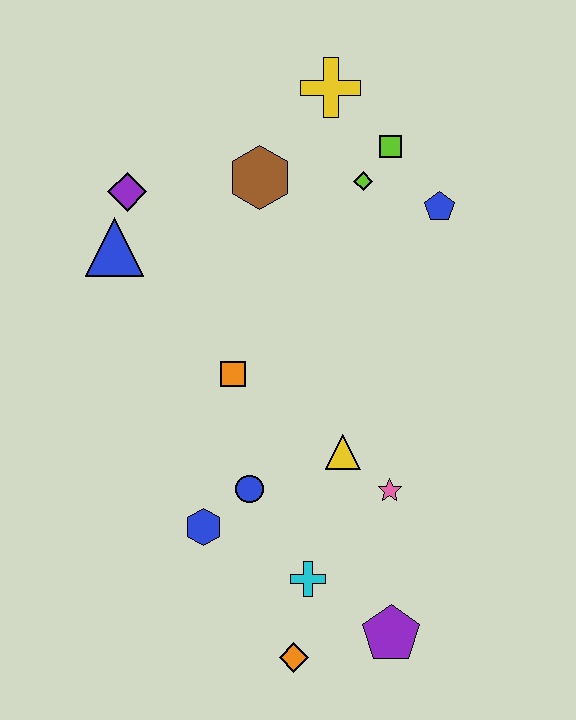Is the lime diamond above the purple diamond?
Yes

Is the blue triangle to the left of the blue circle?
Yes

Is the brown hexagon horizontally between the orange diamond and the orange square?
Yes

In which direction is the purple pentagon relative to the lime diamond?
The purple pentagon is below the lime diamond.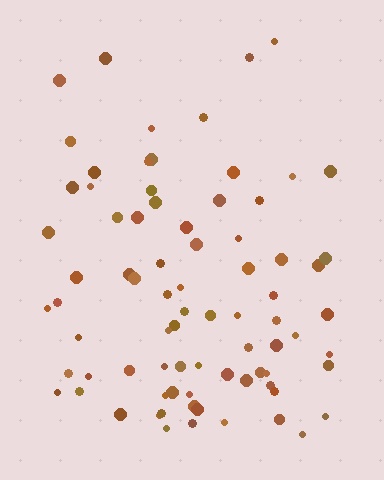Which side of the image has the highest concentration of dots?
The bottom.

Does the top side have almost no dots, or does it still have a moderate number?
Still a moderate number, just noticeably fewer than the bottom.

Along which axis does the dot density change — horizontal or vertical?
Vertical.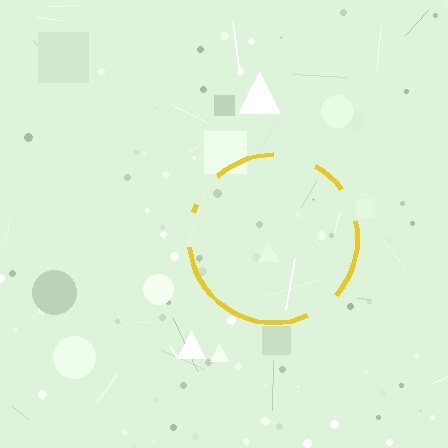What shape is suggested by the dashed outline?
The dashed outline suggests a circle.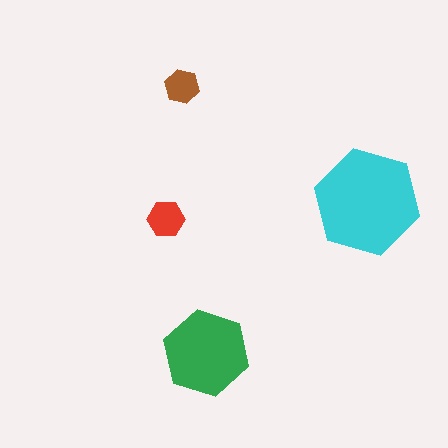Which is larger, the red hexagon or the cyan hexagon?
The cyan one.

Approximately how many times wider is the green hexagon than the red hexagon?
About 2.5 times wider.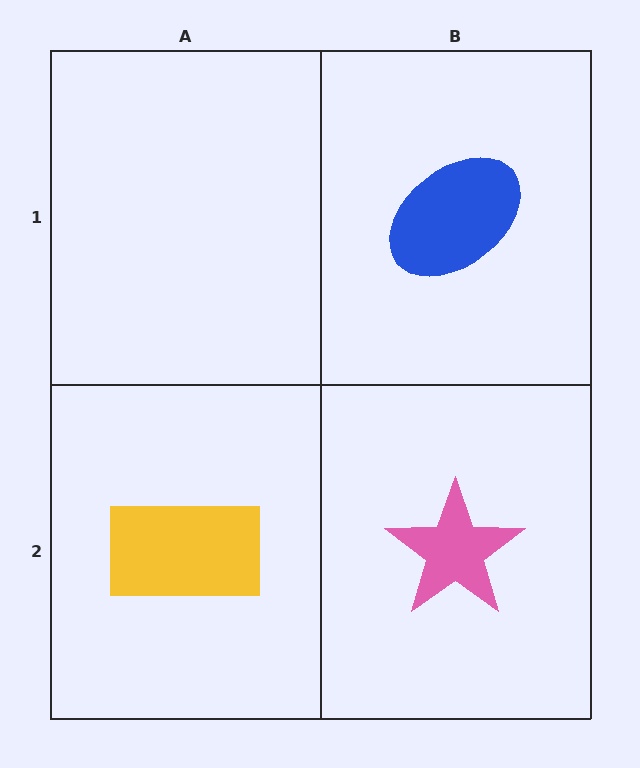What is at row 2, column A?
A yellow rectangle.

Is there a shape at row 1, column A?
No, that cell is empty.